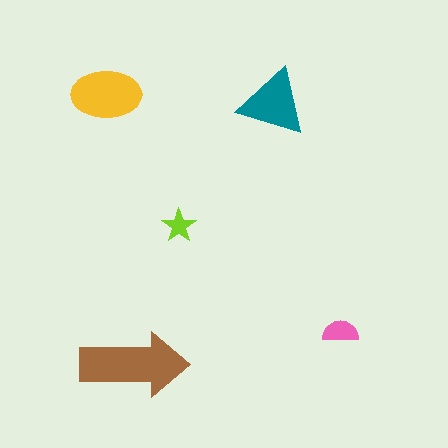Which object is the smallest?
The lime star.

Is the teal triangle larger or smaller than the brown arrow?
Smaller.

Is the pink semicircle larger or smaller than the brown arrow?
Smaller.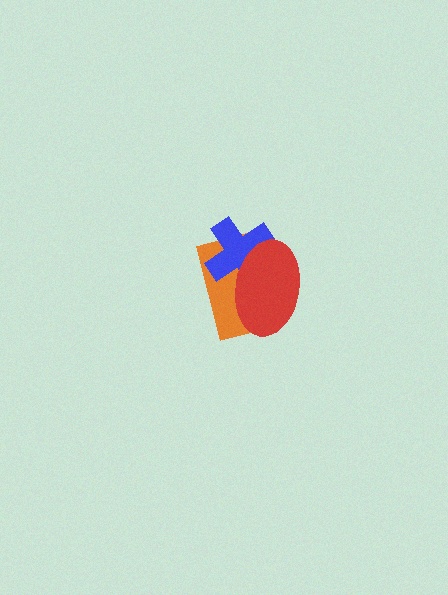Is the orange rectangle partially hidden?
Yes, it is partially covered by another shape.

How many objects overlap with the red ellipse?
2 objects overlap with the red ellipse.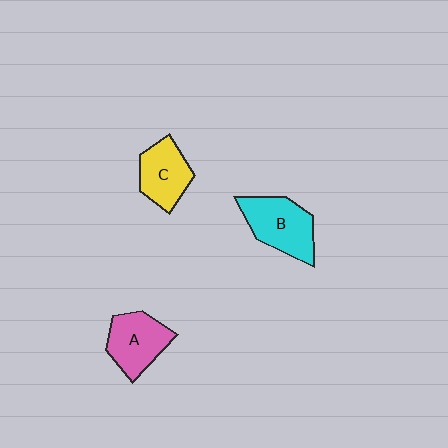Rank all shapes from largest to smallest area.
From largest to smallest: B (cyan), A (pink), C (yellow).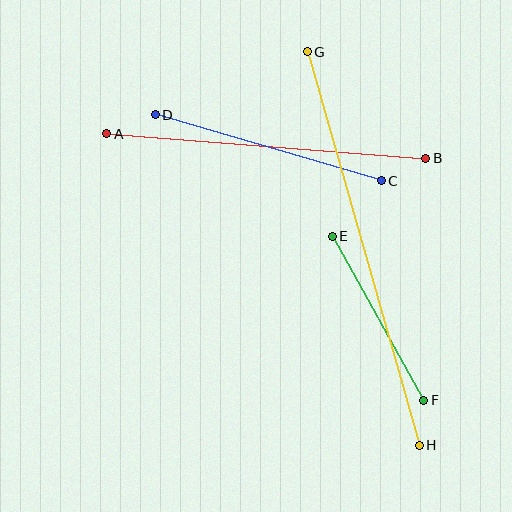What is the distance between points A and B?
The distance is approximately 320 pixels.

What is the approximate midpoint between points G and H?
The midpoint is at approximately (363, 249) pixels.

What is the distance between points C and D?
The distance is approximately 235 pixels.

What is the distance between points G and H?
The distance is approximately 409 pixels.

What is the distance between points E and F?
The distance is approximately 188 pixels.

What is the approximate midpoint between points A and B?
The midpoint is at approximately (266, 146) pixels.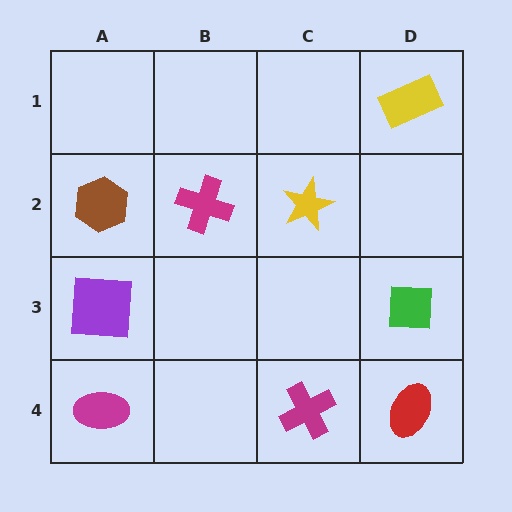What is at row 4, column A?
A magenta ellipse.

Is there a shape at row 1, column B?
No, that cell is empty.